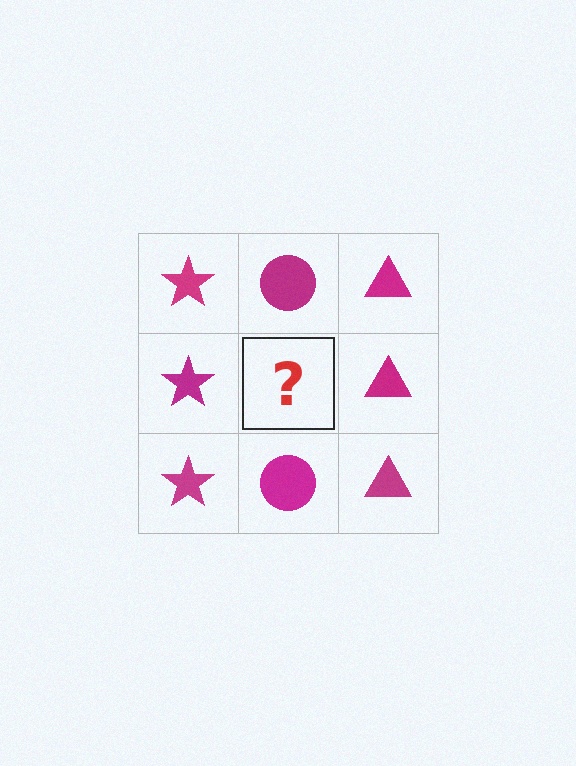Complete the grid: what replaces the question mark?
The question mark should be replaced with a magenta circle.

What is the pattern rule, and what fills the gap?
The rule is that each column has a consistent shape. The gap should be filled with a magenta circle.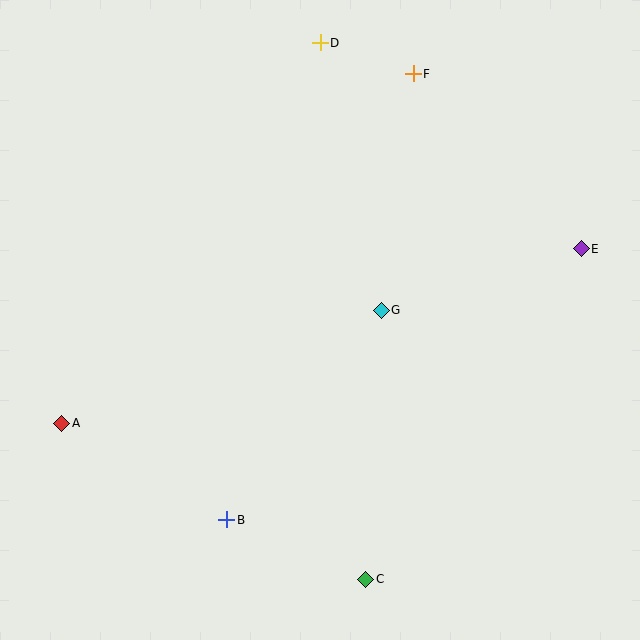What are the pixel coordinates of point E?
Point E is at (581, 249).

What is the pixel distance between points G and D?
The distance between G and D is 274 pixels.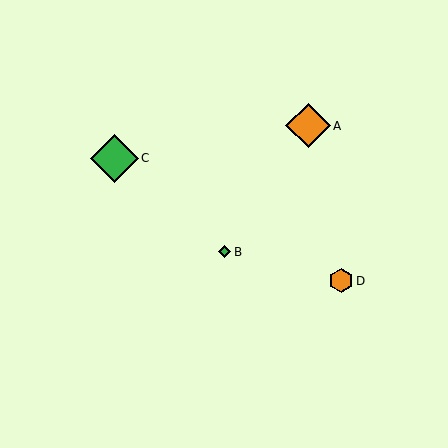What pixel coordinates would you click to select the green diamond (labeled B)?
Click at (225, 252) to select the green diamond B.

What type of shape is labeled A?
Shape A is an orange diamond.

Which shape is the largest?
The green diamond (labeled C) is the largest.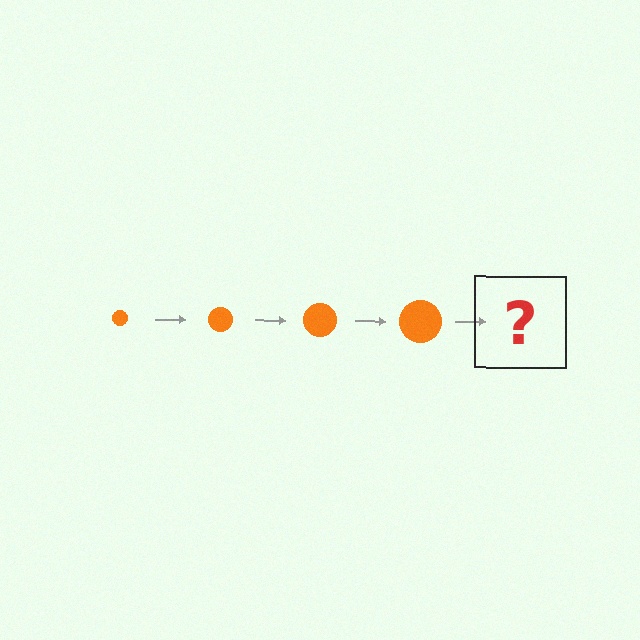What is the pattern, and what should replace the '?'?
The pattern is that the circle gets progressively larger each step. The '?' should be an orange circle, larger than the previous one.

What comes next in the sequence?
The next element should be an orange circle, larger than the previous one.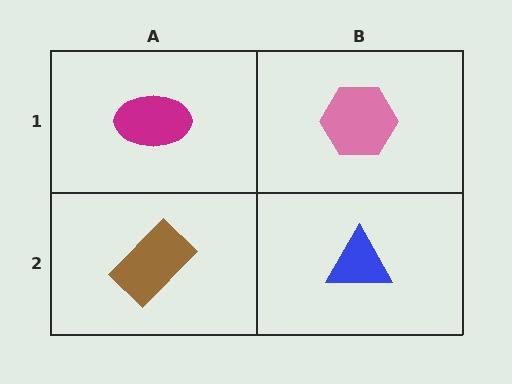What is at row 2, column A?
A brown rectangle.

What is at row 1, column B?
A pink hexagon.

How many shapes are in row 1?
2 shapes.